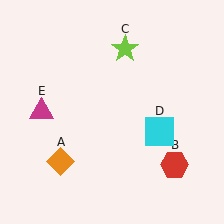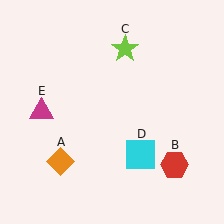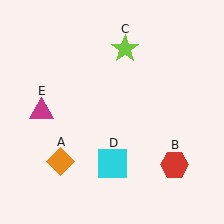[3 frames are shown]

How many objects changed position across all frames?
1 object changed position: cyan square (object D).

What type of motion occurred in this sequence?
The cyan square (object D) rotated clockwise around the center of the scene.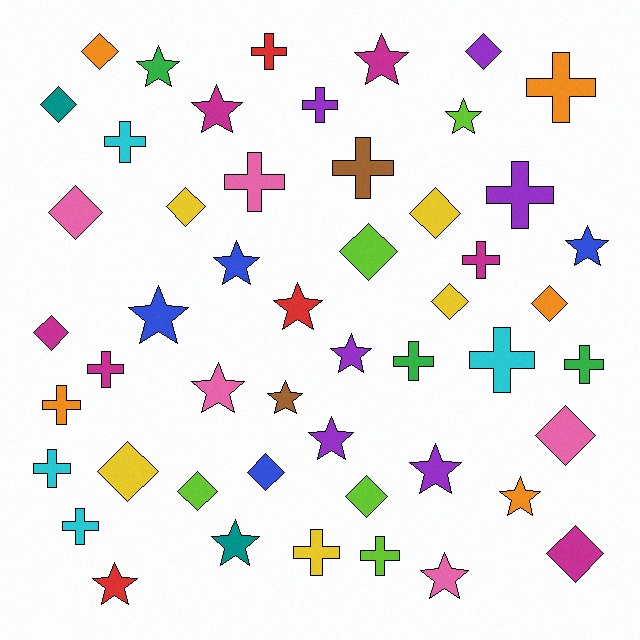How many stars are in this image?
There are 17 stars.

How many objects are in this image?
There are 50 objects.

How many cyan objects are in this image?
There are 4 cyan objects.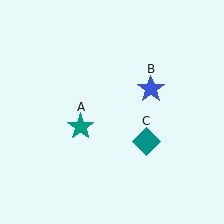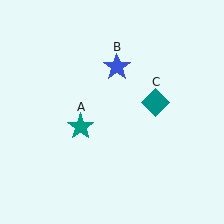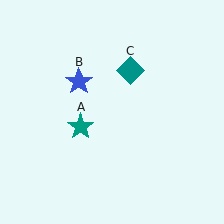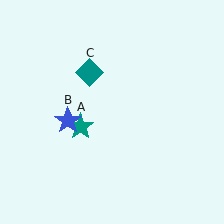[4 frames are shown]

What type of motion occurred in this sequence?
The blue star (object B), teal diamond (object C) rotated counterclockwise around the center of the scene.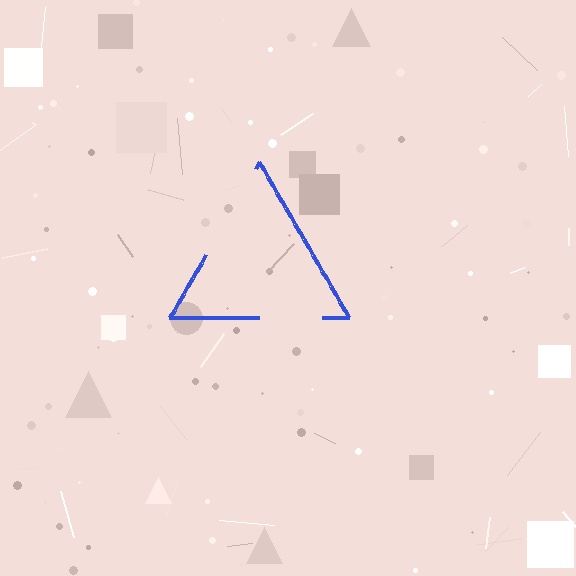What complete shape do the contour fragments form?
The contour fragments form a triangle.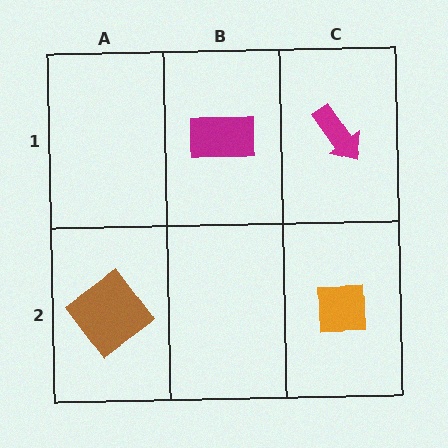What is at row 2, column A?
A brown diamond.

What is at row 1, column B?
A magenta rectangle.